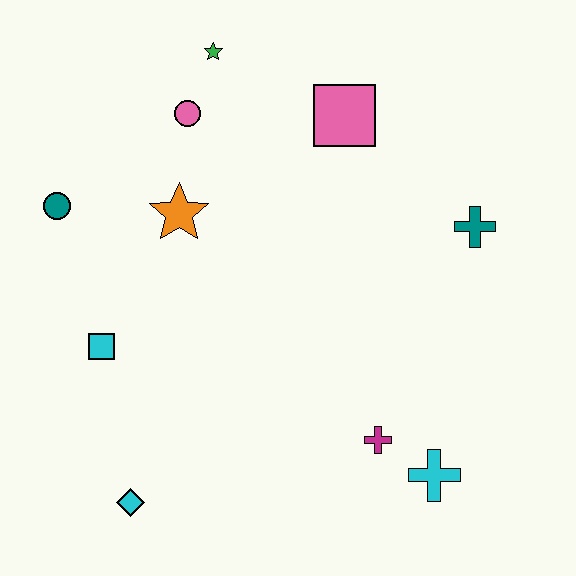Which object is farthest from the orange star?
The cyan cross is farthest from the orange star.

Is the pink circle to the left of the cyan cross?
Yes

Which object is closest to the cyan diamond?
The cyan square is closest to the cyan diamond.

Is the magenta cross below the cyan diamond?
No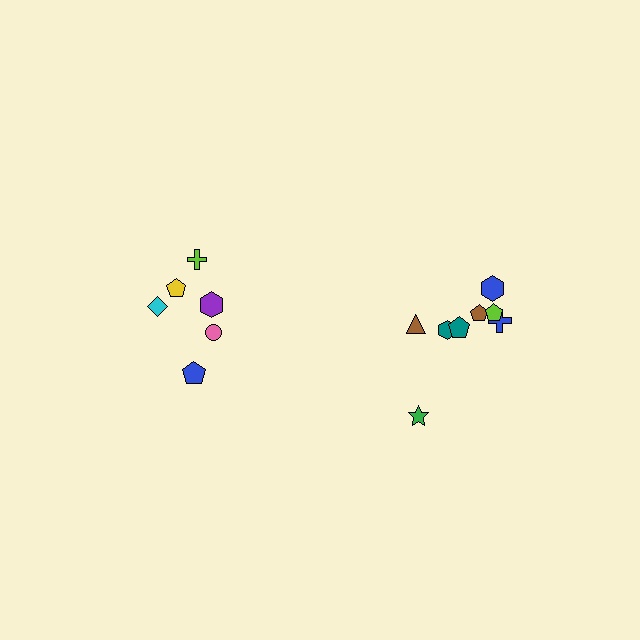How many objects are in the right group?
There are 8 objects.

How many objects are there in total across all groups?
There are 14 objects.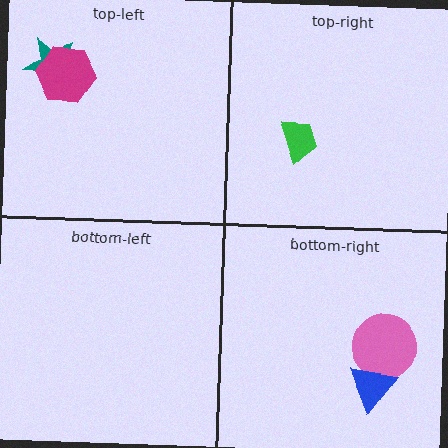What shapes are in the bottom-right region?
The pink circle, the blue triangle.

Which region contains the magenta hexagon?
The top-left region.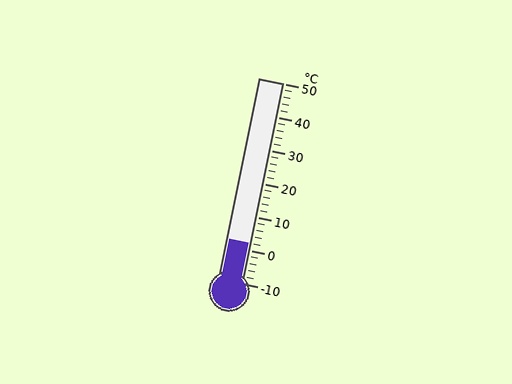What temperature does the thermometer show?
The thermometer shows approximately 2°C.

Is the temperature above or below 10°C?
The temperature is below 10°C.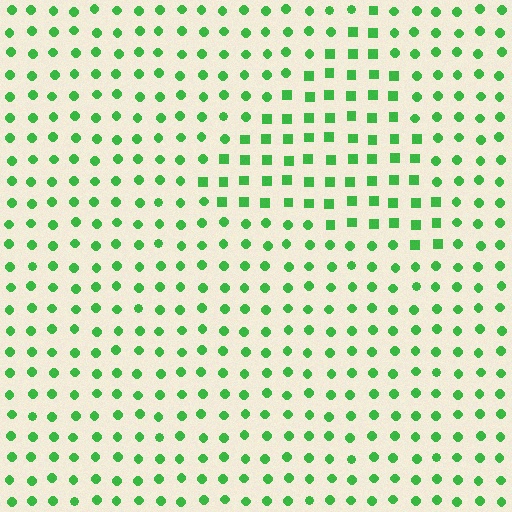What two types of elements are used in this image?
The image uses squares inside the triangle region and circles outside it.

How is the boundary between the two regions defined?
The boundary is defined by a change in element shape: squares inside vs. circles outside. All elements share the same color and spacing.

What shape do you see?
I see a triangle.